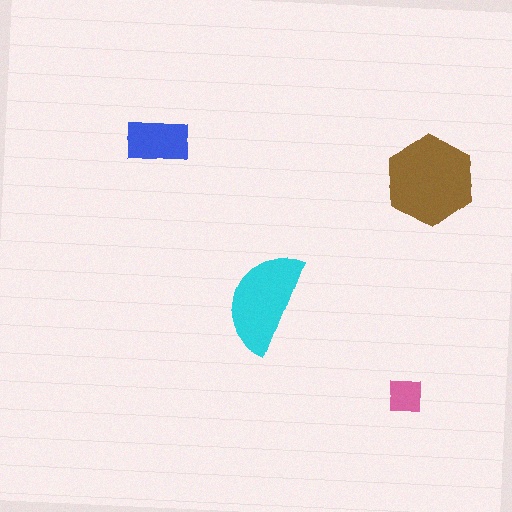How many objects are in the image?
There are 4 objects in the image.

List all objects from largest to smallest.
The brown hexagon, the cyan semicircle, the blue rectangle, the pink square.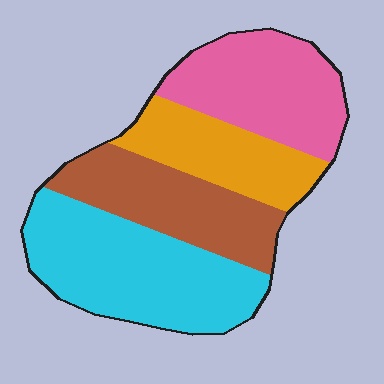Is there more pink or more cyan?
Cyan.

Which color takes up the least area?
Orange, at roughly 20%.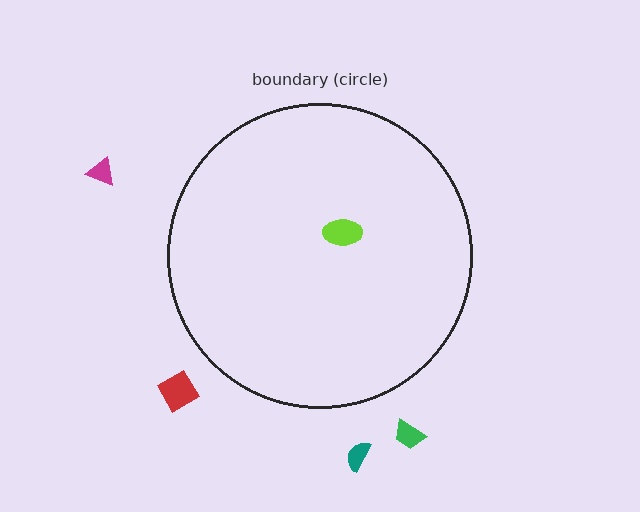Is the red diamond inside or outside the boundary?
Outside.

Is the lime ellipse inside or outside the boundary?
Inside.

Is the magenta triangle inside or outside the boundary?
Outside.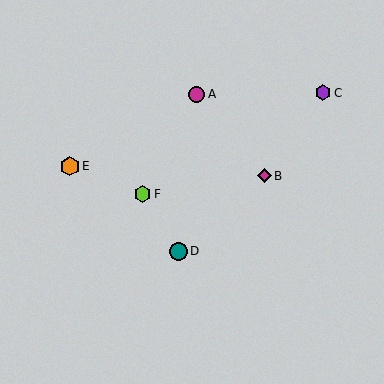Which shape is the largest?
The orange hexagon (labeled E) is the largest.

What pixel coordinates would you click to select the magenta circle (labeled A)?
Click at (197, 94) to select the magenta circle A.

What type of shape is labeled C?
Shape C is a purple hexagon.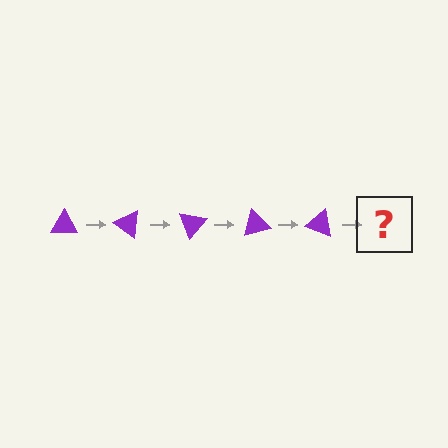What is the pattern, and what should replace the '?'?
The pattern is that the triangle rotates 35 degrees each step. The '?' should be a purple triangle rotated 175 degrees.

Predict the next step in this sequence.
The next step is a purple triangle rotated 175 degrees.